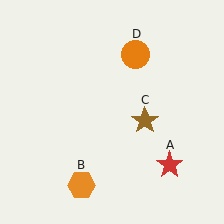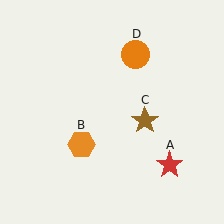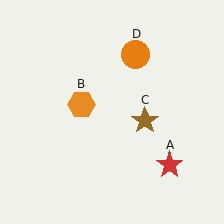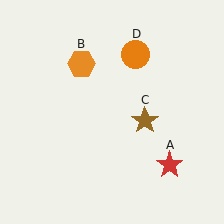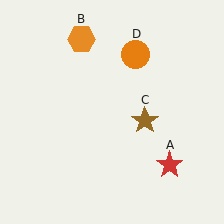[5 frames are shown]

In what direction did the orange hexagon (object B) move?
The orange hexagon (object B) moved up.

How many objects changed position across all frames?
1 object changed position: orange hexagon (object B).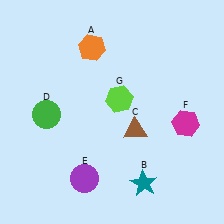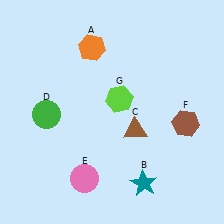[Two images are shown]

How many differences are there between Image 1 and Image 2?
There are 2 differences between the two images.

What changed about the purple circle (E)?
In Image 1, E is purple. In Image 2, it changed to pink.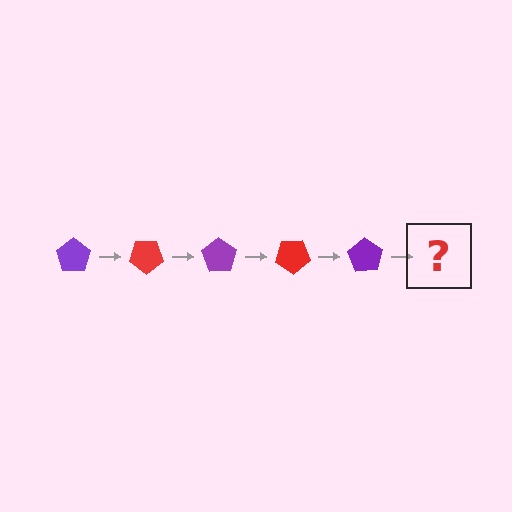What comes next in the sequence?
The next element should be a red pentagon, rotated 175 degrees from the start.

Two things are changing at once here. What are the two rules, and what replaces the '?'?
The two rules are that it rotates 35 degrees each step and the color cycles through purple and red. The '?' should be a red pentagon, rotated 175 degrees from the start.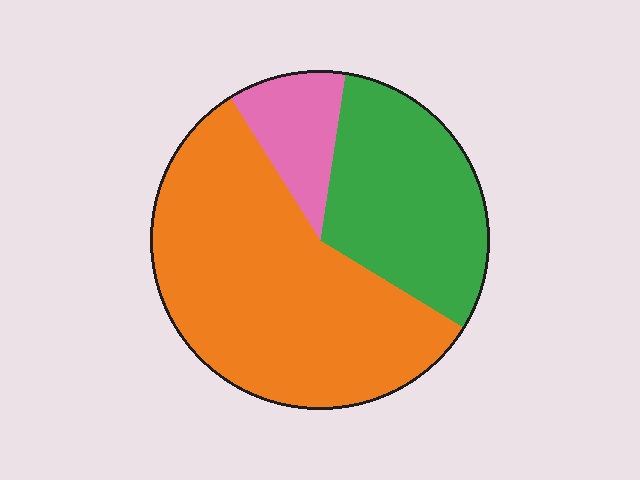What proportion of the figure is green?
Green covers roughly 30% of the figure.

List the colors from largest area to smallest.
From largest to smallest: orange, green, pink.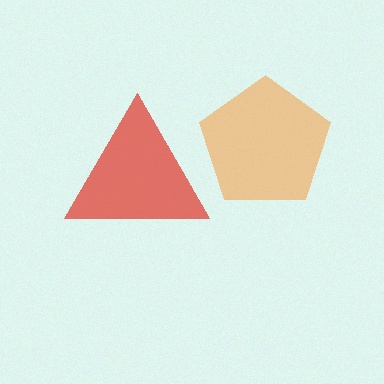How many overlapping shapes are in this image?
There are 2 overlapping shapes in the image.